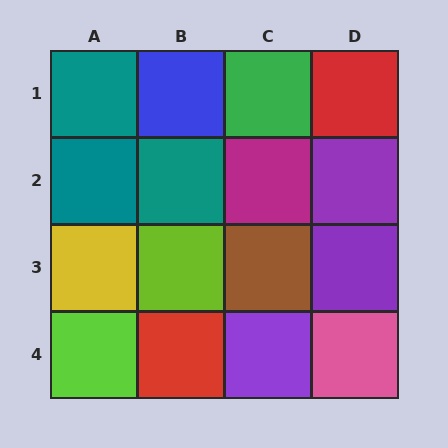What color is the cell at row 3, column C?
Brown.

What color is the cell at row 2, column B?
Teal.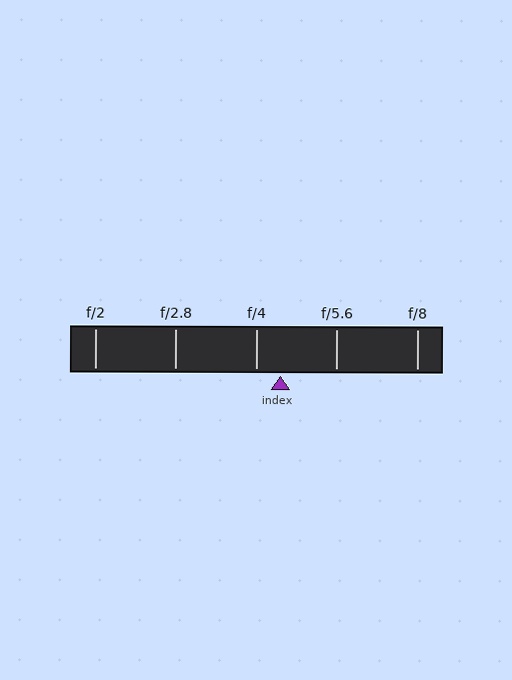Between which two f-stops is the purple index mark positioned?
The index mark is between f/4 and f/5.6.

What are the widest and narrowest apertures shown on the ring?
The widest aperture shown is f/2 and the narrowest is f/8.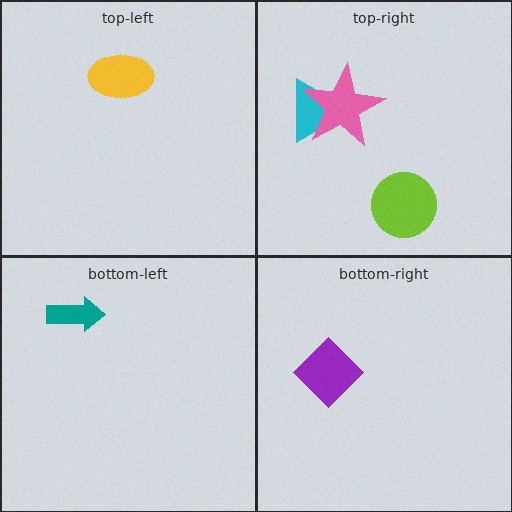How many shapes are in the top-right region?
3.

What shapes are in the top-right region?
The cyan triangle, the lime circle, the pink star.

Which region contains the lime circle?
The top-right region.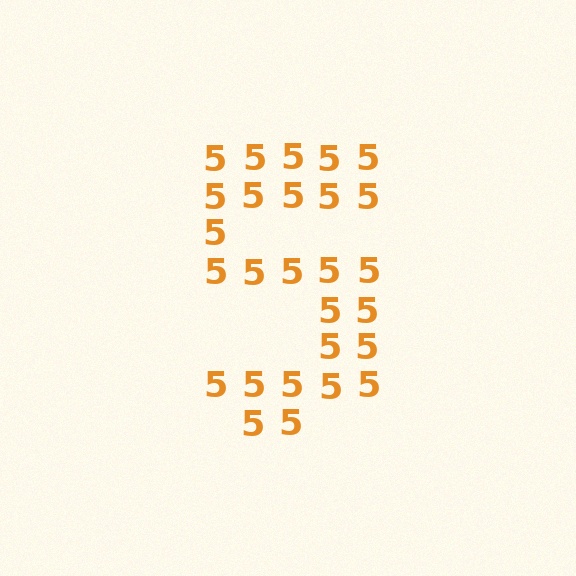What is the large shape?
The large shape is the digit 5.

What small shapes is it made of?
It is made of small digit 5's.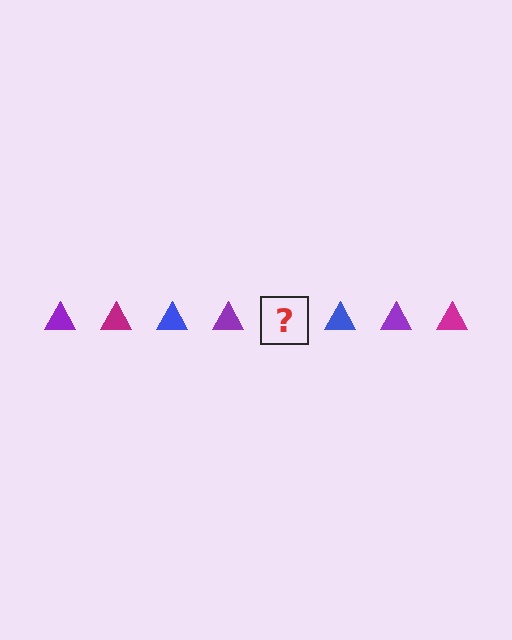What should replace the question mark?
The question mark should be replaced with a magenta triangle.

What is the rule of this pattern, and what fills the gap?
The rule is that the pattern cycles through purple, magenta, blue triangles. The gap should be filled with a magenta triangle.